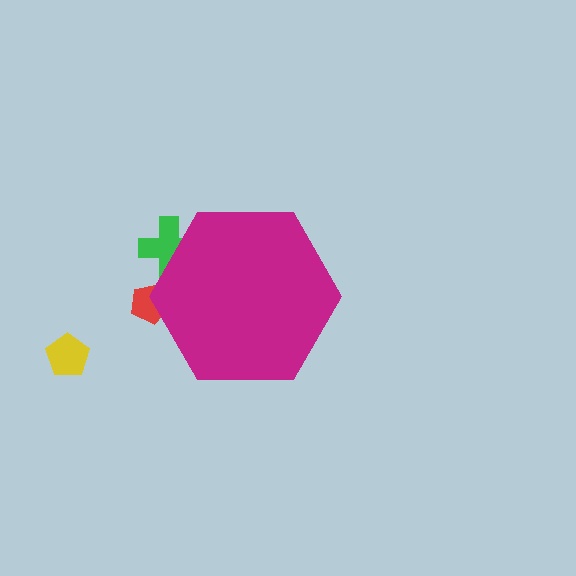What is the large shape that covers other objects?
A magenta hexagon.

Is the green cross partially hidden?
Yes, the green cross is partially hidden behind the magenta hexagon.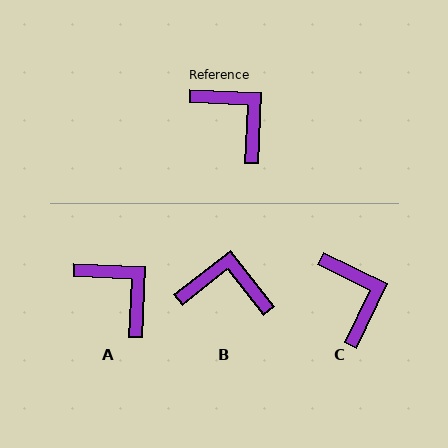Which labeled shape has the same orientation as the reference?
A.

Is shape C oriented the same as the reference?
No, it is off by about 24 degrees.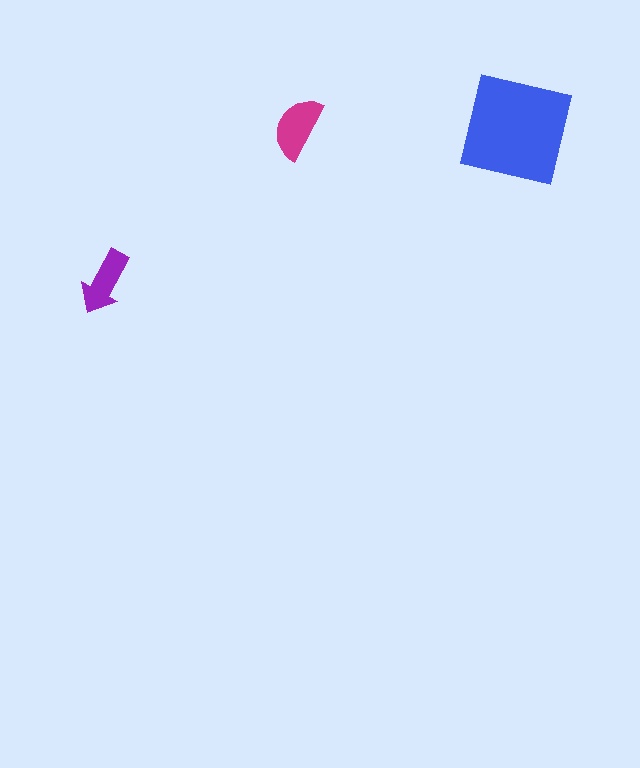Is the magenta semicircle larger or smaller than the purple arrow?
Larger.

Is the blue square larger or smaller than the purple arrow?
Larger.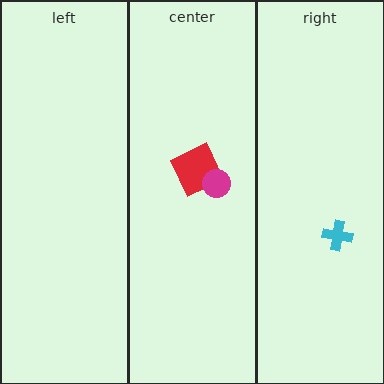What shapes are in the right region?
The cyan cross.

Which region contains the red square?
The center region.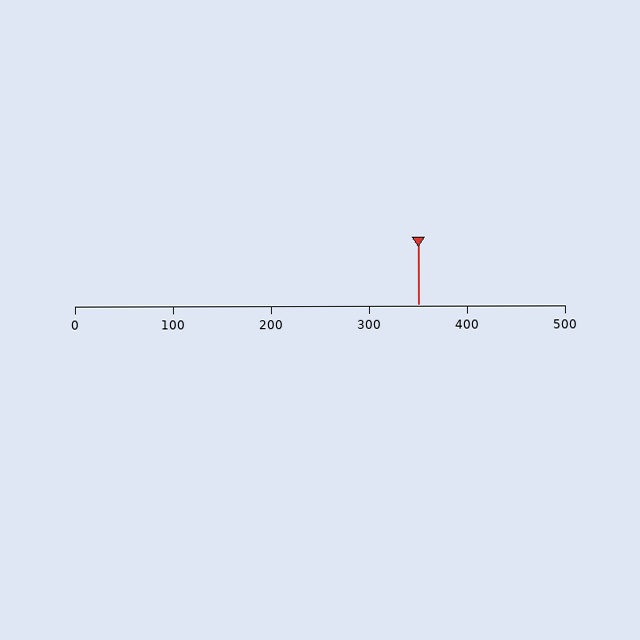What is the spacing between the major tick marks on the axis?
The major ticks are spaced 100 apart.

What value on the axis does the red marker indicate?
The marker indicates approximately 350.